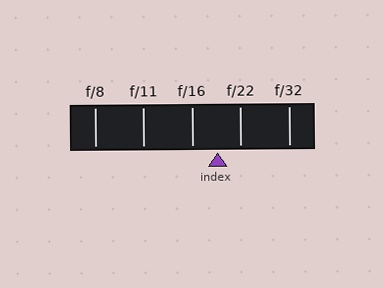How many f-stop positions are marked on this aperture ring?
There are 5 f-stop positions marked.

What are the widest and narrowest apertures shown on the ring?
The widest aperture shown is f/8 and the narrowest is f/32.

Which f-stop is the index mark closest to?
The index mark is closest to f/22.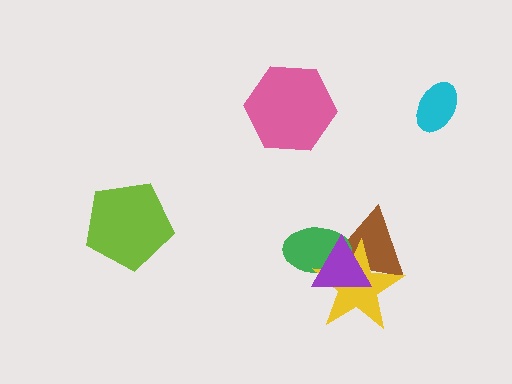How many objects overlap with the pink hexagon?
0 objects overlap with the pink hexagon.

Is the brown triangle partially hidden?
Yes, it is partially covered by another shape.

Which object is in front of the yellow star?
The purple triangle is in front of the yellow star.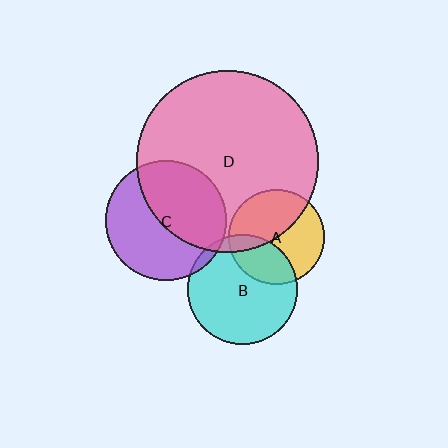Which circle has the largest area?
Circle D (pink).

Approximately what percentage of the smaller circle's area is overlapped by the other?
Approximately 50%.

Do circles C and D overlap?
Yes.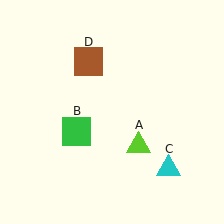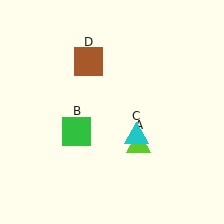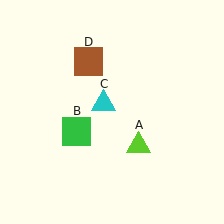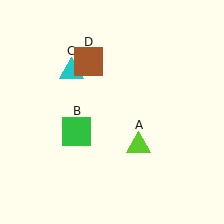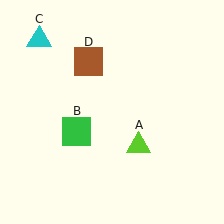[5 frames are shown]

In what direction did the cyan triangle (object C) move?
The cyan triangle (object C) moved up and to the left.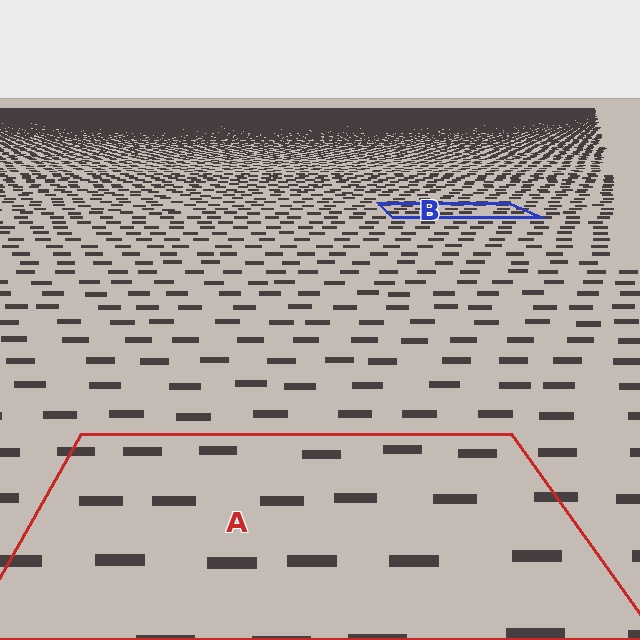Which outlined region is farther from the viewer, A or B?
Region B is farther from the viewer — the texture elements inside it appear smaller and more densely packed.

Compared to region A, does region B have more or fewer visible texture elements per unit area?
Region B has more texture elements per unit area — they are packed more densely because it is farther away.